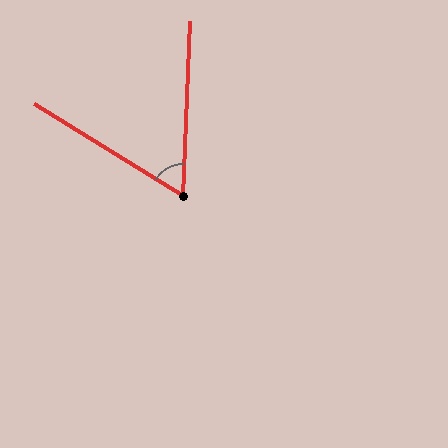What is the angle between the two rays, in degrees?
Approximately 61 degrees.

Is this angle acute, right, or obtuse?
It is acute.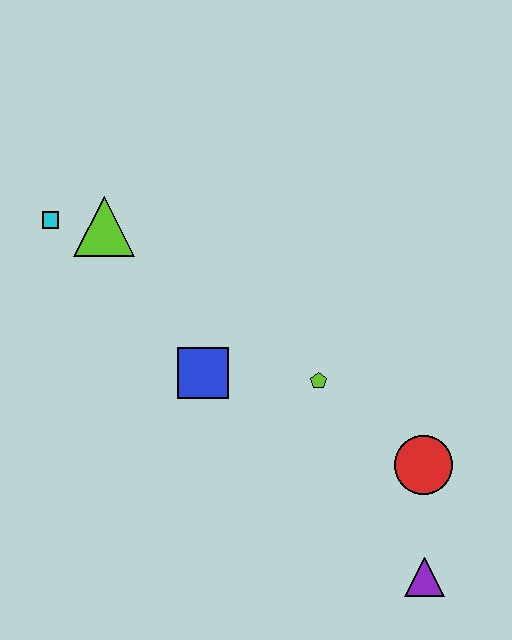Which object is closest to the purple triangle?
The red circle is closest to the purple triangle.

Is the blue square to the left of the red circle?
Yes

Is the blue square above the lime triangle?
No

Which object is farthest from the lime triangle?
The purple triangle is farthest from the lime triangle.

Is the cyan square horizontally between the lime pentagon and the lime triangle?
No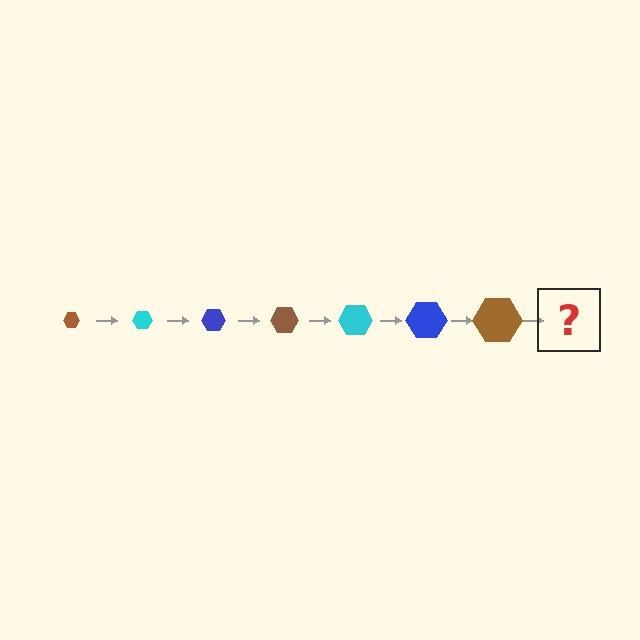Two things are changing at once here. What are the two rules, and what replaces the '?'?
The two rules are that the hexagon grows larger each step and the color cycles through brown, cyan, and blue. The '?' should be a cyan hexagon, larger than the previous one.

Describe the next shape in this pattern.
It should be a cyan hexagon, larger than the previous one.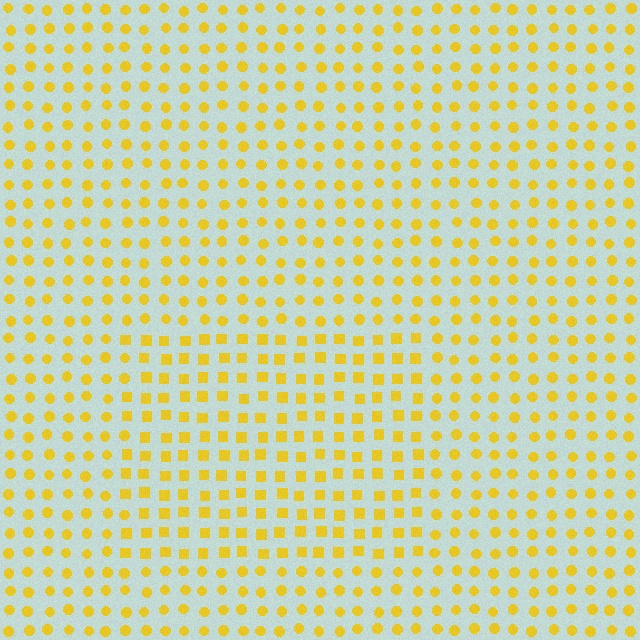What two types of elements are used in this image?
The image uses squares inside the rectangle region and circles outside it.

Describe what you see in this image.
The image is filled with small yellow elements arranged in a uniform grid. A rectangle-shaped region contains squares, while the surrounding area contains circles. The boundary is defined purely by the change in element shape.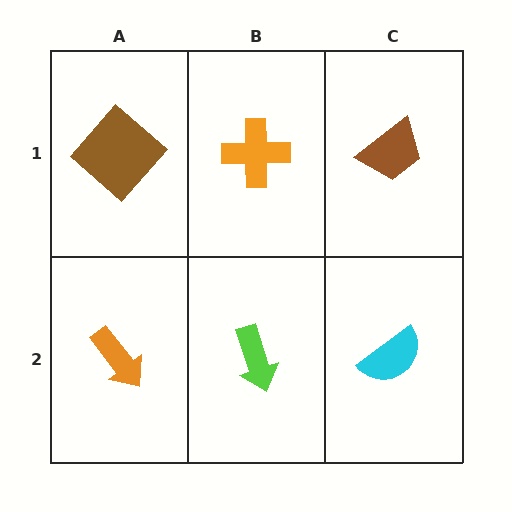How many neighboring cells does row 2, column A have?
2.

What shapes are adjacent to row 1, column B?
A lime arrow (row 2, column B), a brown diamond (row 1, column A), a brown trapezoid (row 1, column C).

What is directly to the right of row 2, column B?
A cyan semicircle.